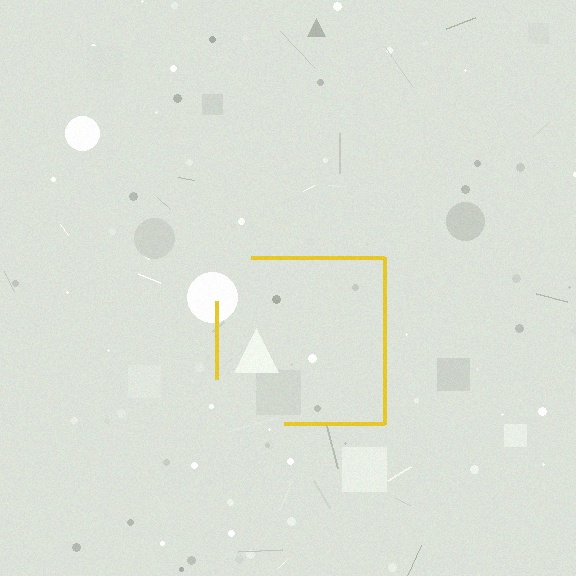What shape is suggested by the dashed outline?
The dashed outline suggests a square.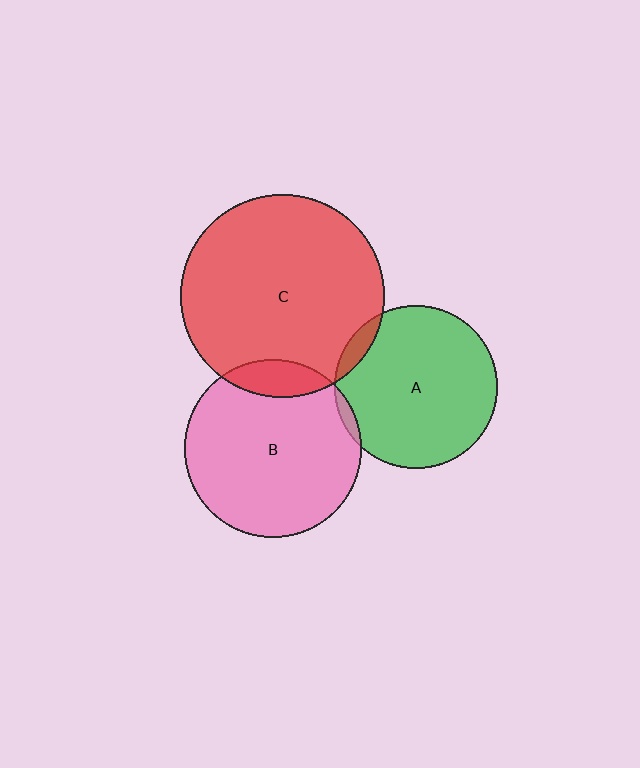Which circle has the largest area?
Circle C (red).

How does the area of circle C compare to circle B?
Approximately 1.3 times.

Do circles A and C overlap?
Yes.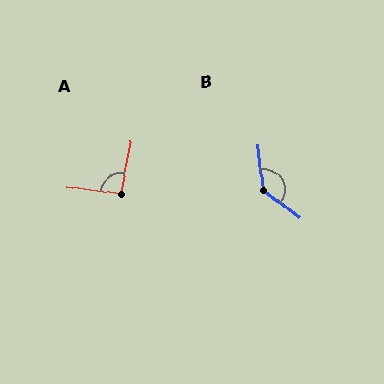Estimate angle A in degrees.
Approximately 94 degrees.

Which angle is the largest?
B, at approximately 135 degrees.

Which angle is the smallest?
A, at approximately 94 degrees.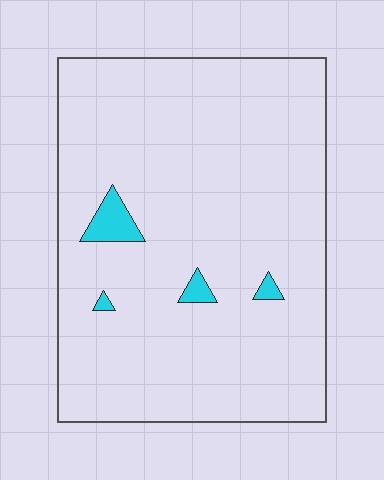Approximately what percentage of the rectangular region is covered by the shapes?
Approximately 5%.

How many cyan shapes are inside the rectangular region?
4.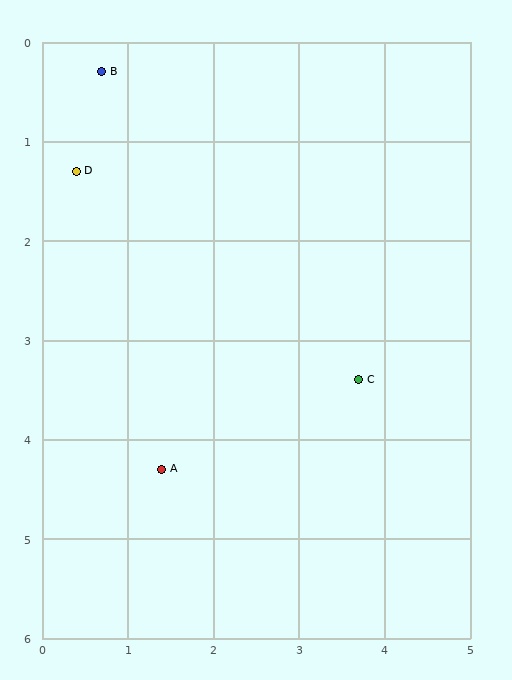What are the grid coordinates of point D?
Point D is at approximately (0.4, 1.3).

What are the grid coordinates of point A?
Point A is at approximately (1.4, 4.3).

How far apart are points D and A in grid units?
Points D and A are about 3.2 grid units apart.